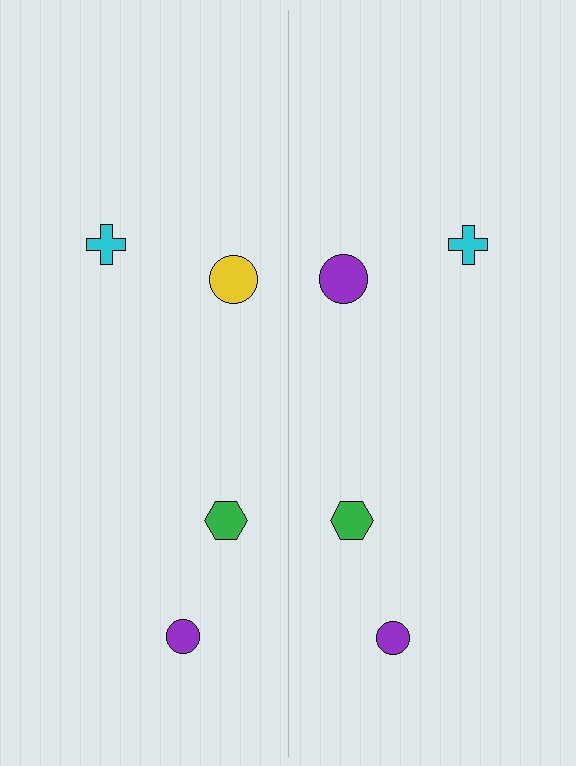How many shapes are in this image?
There are 8 shapes in this image.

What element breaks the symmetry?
The purple circle on the right side breaks the symmetry — its mirror counterpart is yellow.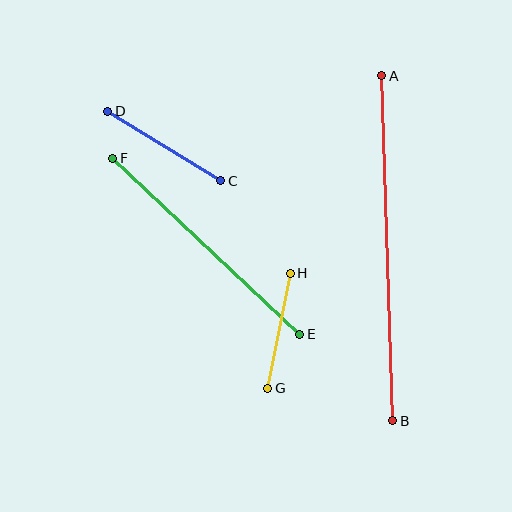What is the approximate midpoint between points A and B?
The midpoint is at approximately (387, 248) pixels.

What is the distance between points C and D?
The distance is approximately 133 pixels.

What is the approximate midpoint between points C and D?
The midpoint is at approximately (164, 146) pixels.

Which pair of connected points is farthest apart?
Points A and B are farthest apart.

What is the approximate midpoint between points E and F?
The midpoint is at approximately (206, 246) pixels.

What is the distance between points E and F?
The distance is approximately 257 pixels.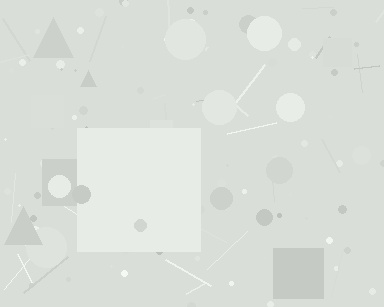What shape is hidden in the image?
A square is hidden in the image.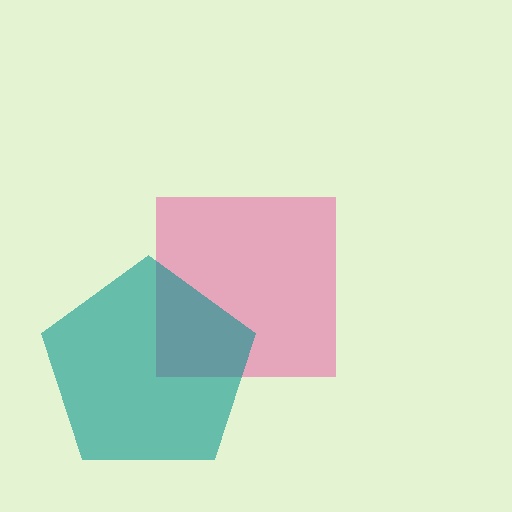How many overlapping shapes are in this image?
There are 2 overlapping shapes in the image.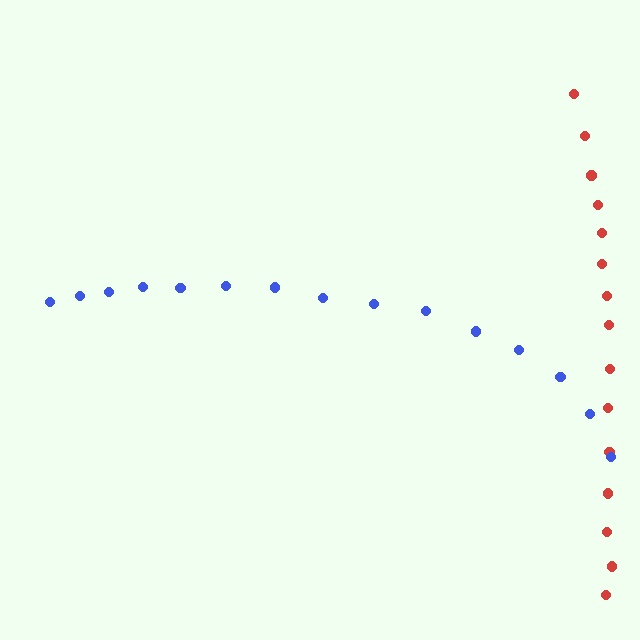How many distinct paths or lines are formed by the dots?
There are 2 distinct paths.